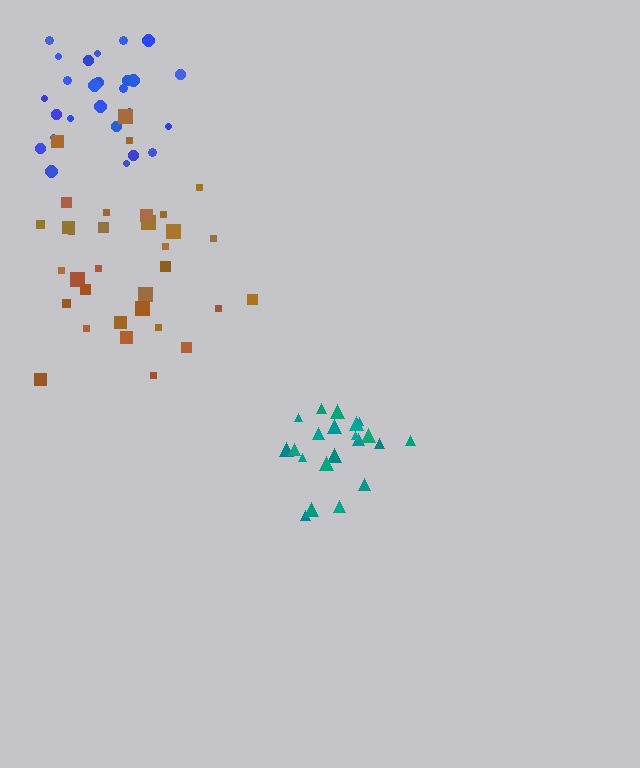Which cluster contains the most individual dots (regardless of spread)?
Brown (33).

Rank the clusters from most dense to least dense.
teal, blue, brown.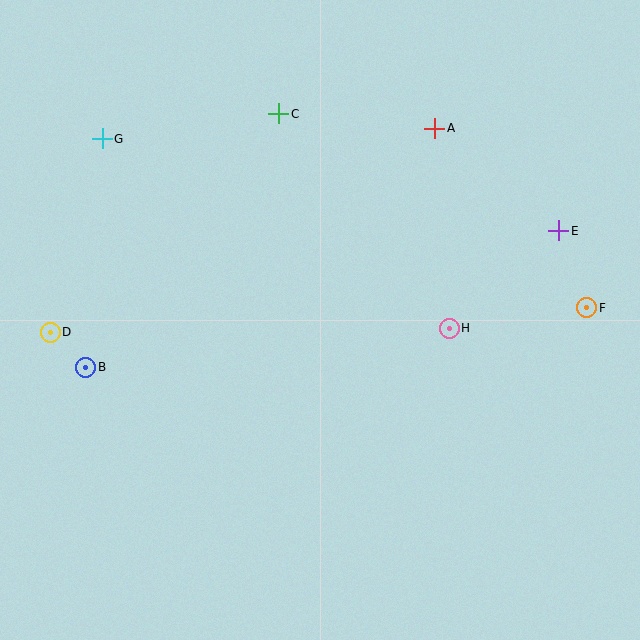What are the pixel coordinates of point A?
Point A is at (435, 128).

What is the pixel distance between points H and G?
The distance between H and G is 396 pixels.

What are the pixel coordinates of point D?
Point D is at (50, 332).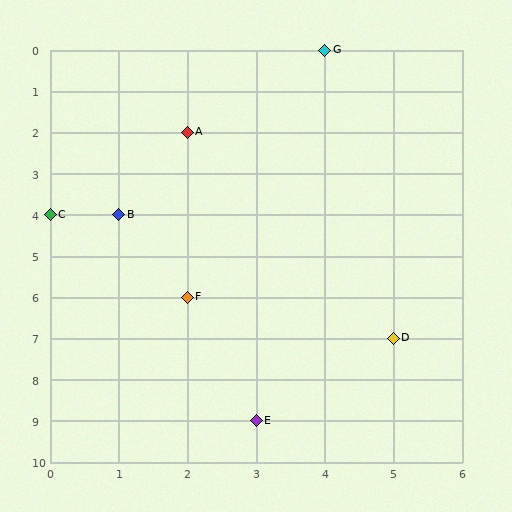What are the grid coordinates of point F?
Point F is at grid coordinates (2, 6).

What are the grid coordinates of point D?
Point D is at grid coordinates (5, 7).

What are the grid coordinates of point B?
Point B is at grid coordinates (1, 4).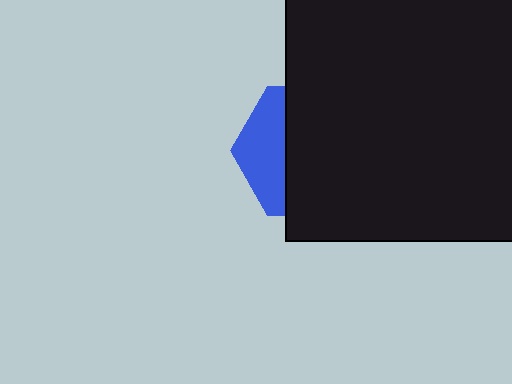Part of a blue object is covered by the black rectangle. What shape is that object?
It is a hexagon.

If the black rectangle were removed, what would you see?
You would see the complete blue hexagon.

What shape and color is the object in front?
The object in front is a black rectangle.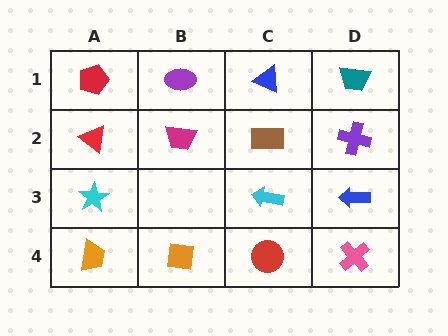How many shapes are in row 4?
4 shapes.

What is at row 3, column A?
A cyan star.